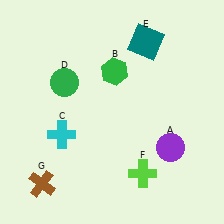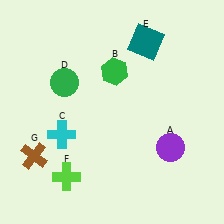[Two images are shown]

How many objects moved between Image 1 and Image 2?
2 objects moved between the two images.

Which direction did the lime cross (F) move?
The lime cross (F) moved left.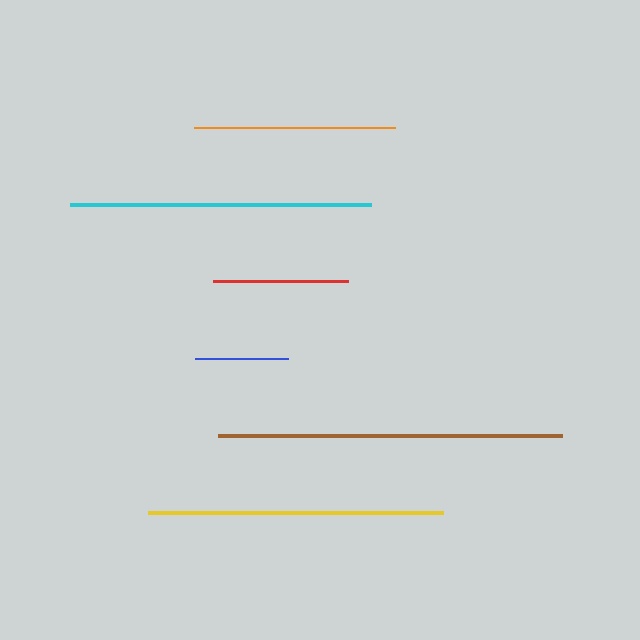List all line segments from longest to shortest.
From longest to shortest: brown, cyan, yellow, orange, red, blue.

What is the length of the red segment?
The red segment is approximately 135 pixels long.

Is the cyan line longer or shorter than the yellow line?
The cyan line is longer than the yellow line.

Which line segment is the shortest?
The blue line is the shortest at approximately 94 pixels.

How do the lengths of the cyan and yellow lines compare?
The cyan and yellow lines are approximately the same length.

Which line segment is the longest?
The brown line is the longest at approximately 344 pixels.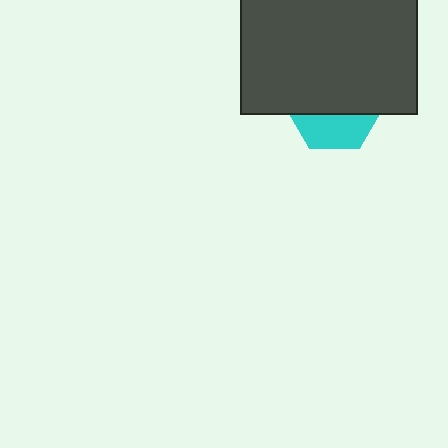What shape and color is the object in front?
The object in front is a dark gray rectangle.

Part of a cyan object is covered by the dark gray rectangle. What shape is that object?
It is a hexagon.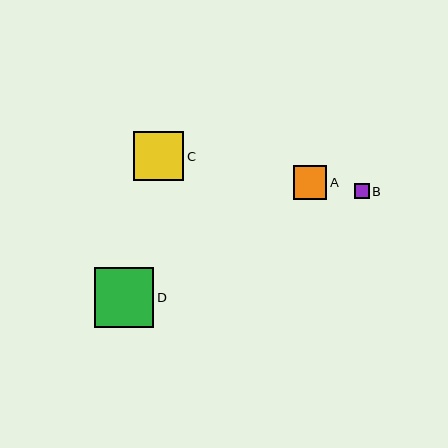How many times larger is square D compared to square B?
Square D is approximately 3.9 times the size of square B.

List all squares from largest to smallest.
From largest to smallest: D, C, A, B.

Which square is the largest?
Square D is the largest with a size of approximately 59 pixels.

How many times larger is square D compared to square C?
Square D is approximately 1.2 times the size of square C.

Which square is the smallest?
Square B is the smallest with a size of approximately 15 pixels.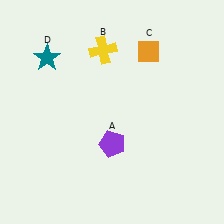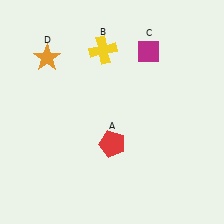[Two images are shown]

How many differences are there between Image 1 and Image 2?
There are 3 differences between the two images.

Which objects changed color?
A changed from purple to red. C changed from orange to magenta. D changed from teal to orange.